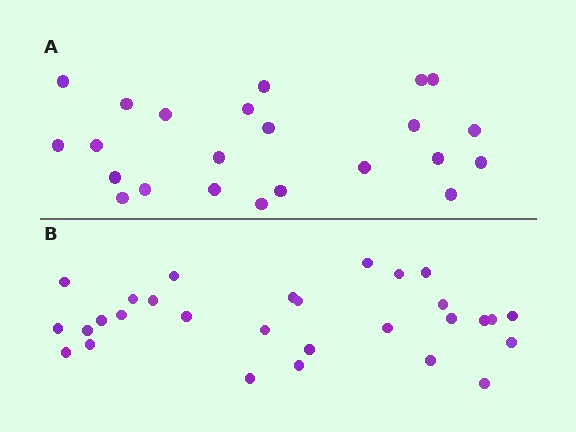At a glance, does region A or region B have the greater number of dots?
Region B (the bottom region) has more dots.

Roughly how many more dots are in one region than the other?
Region B has about 6 more dots than region A.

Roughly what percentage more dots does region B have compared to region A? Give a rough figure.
About 25% more.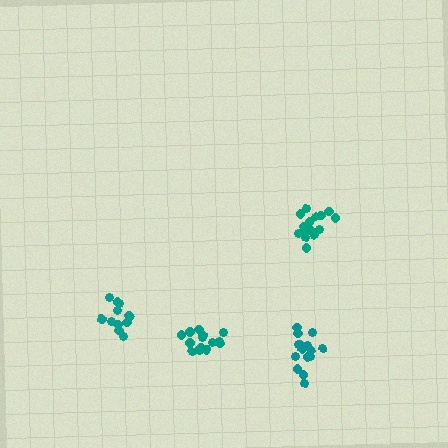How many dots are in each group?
Group 1: 16 dots, Group 2: 15 dots, Group 3: 11 dots, Group 4: 14 dots (56 total).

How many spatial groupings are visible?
There are 4 spatial groupings.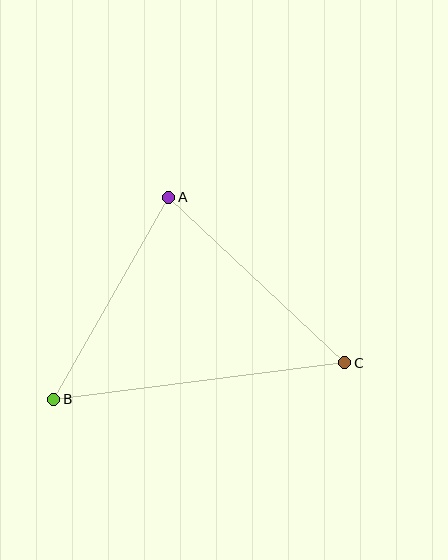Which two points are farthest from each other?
Points B and C are farthest from each other.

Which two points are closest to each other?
Points A and B are closest to each other.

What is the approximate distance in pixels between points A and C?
The distance between A and C is approximately 242 pixels.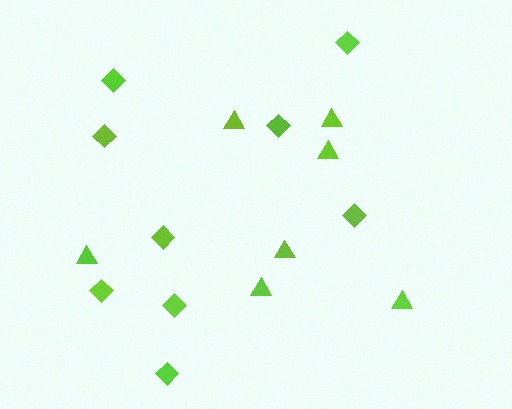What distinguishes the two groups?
There are 2 groups: one group of triangles (7) and one group of diamonds (9).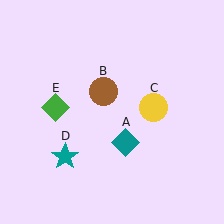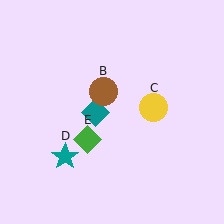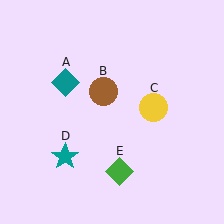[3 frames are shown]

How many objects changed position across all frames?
2 objects changed position: teal diamond (object A), green diamond (object E).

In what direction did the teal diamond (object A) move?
The teal diamond (object A) moved up and to the left.